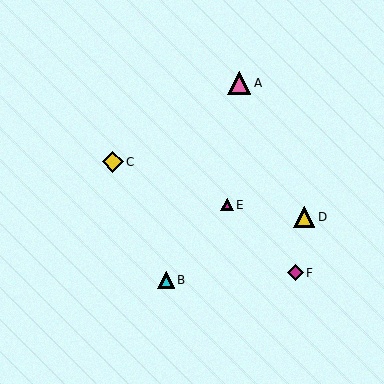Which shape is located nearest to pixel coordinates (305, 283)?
The magenta diamond (labeled F) at (295, 273) is nearest to that location.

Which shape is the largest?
The pink triangle (labeled A) is the largest.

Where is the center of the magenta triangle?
The center of the magenta triangle is at (227, 205).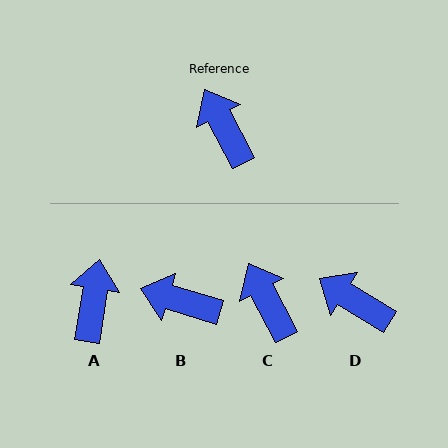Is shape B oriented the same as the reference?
No, it is off by about 46 degrees.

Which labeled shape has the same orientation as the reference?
C.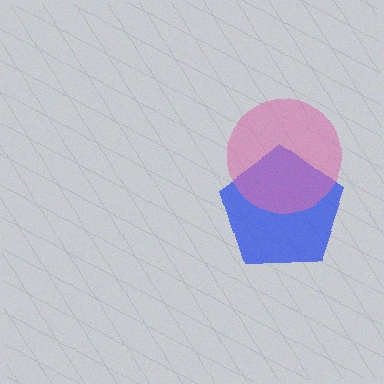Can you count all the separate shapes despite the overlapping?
Yes, there are 2 separate shapes.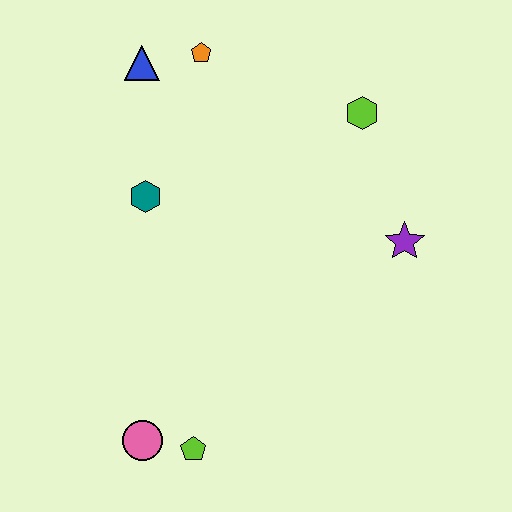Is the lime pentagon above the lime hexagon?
No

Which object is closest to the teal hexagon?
The blue triangle is closest to the teal hexagon.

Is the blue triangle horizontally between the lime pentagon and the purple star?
No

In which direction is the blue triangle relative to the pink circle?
The blue triangle is above the pink circle.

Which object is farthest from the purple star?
The pink circle is farthest from the purple star.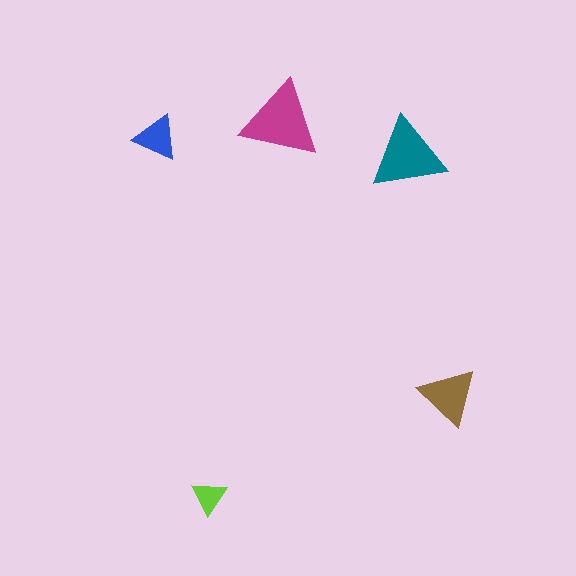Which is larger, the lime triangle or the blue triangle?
The blue one.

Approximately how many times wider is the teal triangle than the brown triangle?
About 1.5 times wider.